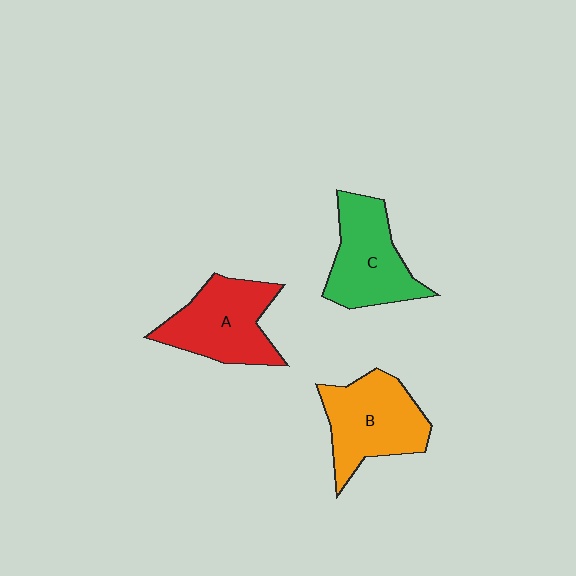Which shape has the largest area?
Shape B (orange).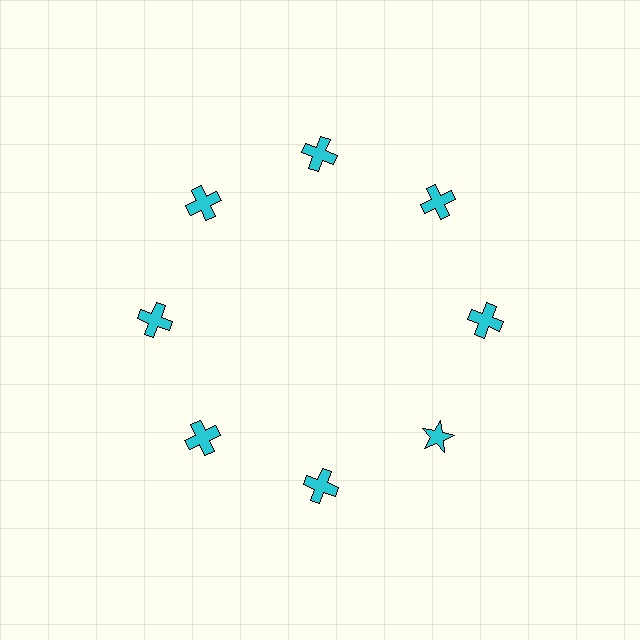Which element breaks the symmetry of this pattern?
The cyan star at roughly the 4 o'clock position breaks the symmetry. All other shapes are cyan crosses.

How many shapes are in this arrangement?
There are 8 shapes arranged in a ring pattern.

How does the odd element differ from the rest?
It has a different shape: star instead of cross.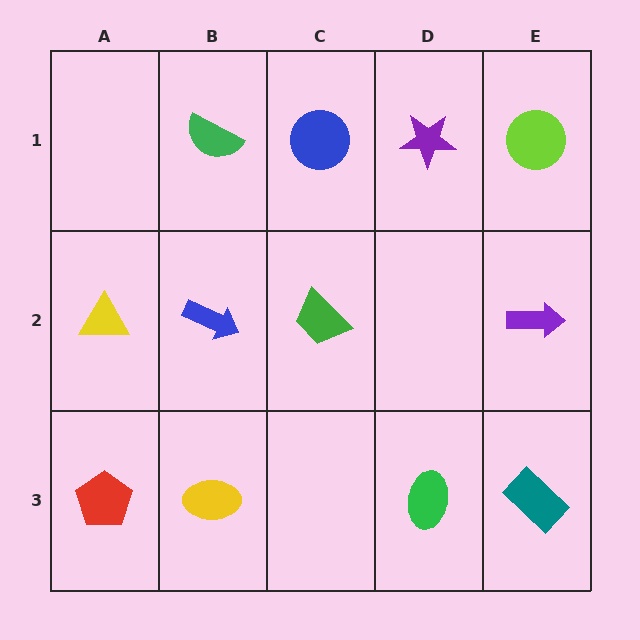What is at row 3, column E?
A teal rectangle.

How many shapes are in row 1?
4 shapes.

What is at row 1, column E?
A lime circle.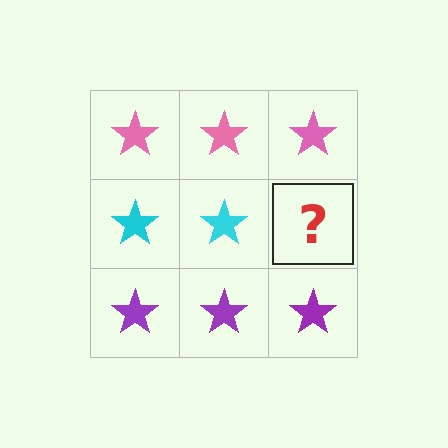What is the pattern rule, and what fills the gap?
The rule is that each row has a consistent color. The gap should be filled with a cyan star.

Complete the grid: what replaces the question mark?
The question mark should be replaced with a cyan star.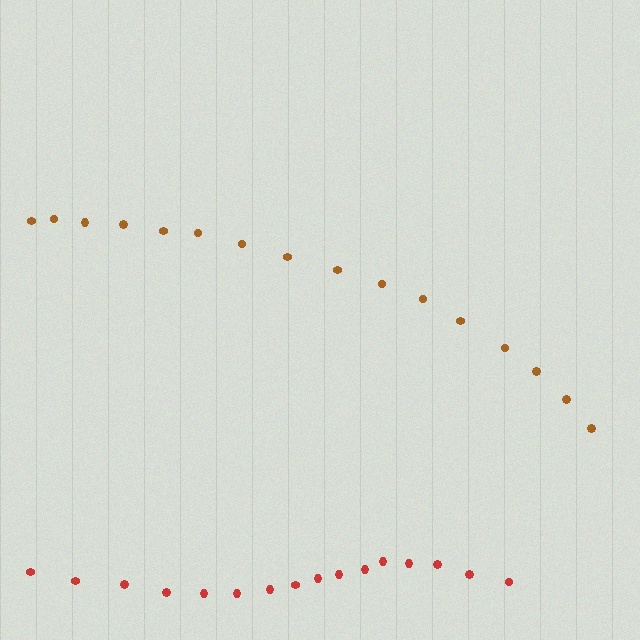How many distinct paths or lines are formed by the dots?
There are 2 distinct paths.